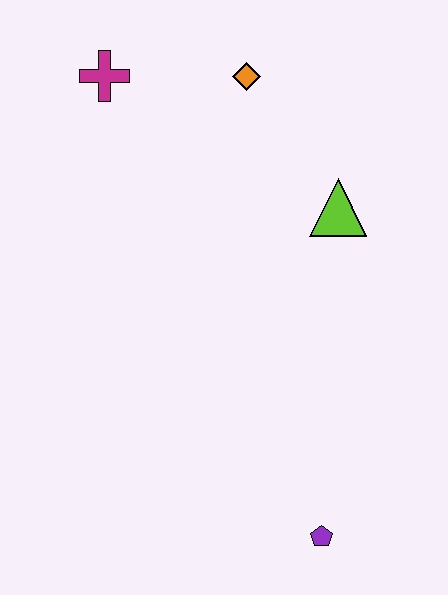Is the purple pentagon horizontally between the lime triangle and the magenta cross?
Yes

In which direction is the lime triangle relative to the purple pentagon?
The lime triangle is above the purple pentagon.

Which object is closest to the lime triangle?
The orange diamond is closest to the lime triangle.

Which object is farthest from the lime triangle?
The purple pentagon is farthest from the lime triangle.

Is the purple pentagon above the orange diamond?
No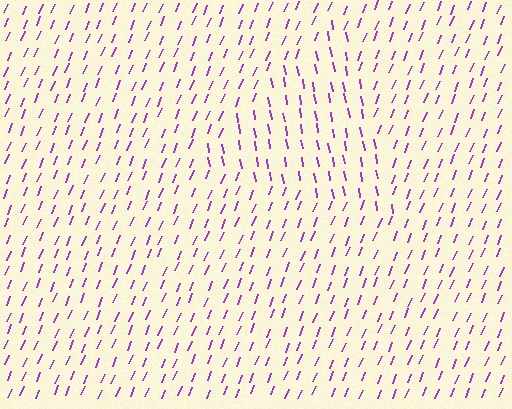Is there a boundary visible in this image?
Yes, there is a texture boundary formed by a change in line orientation.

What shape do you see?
I see a triangle.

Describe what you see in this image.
The image is filled with small purple line segments. A triangle region in the image has lines oriented differently from the surrounding lines, creating a visible texture boundary.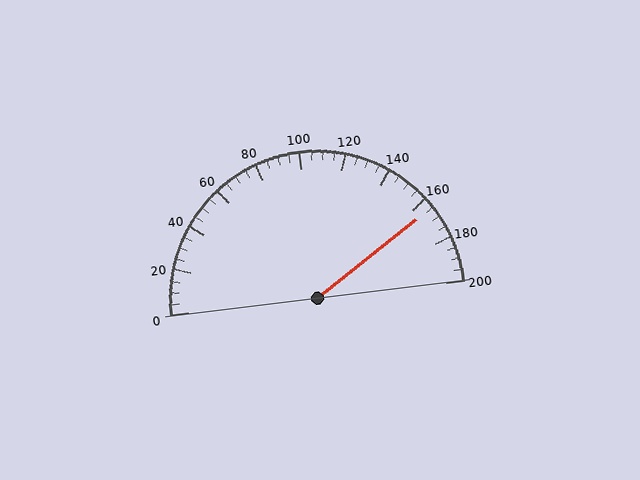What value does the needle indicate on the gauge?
The needle indicates approximately 165.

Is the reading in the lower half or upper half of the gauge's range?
The reading is in the upper half of the range (0 to 200).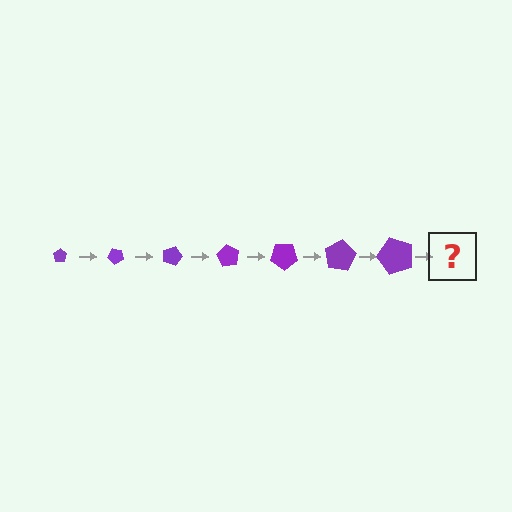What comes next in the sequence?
The next element should be a pentagon, larger than the previous one and rotated 315 degrees from the start.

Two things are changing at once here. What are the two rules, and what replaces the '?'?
The two rules are that the pentagon grows larger each step and it rotates 45 degrees each step. The '?' should be a pentagon, larger than the previous one and rotated 315 degrees from the start.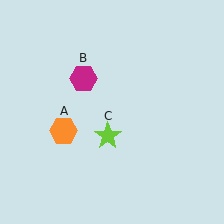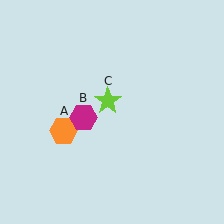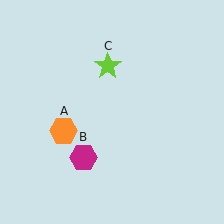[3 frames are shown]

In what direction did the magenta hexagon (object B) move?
The magenta hexagon (object B) moved down.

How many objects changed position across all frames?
2 objects changed position: magenta hexagon (object B), lime star (object C).